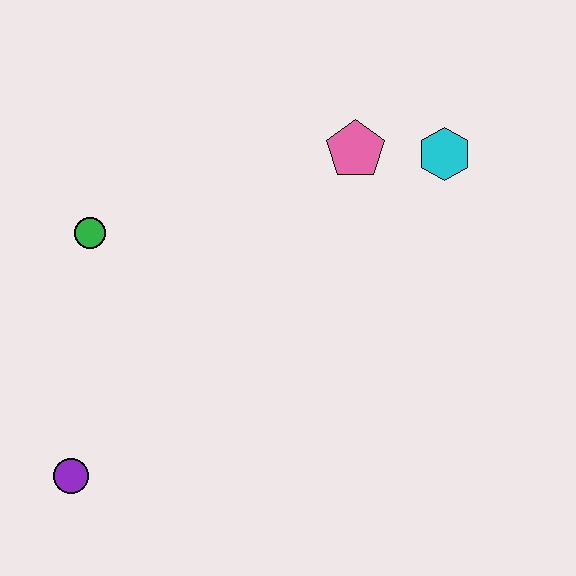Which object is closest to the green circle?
The purple circle is closest to the green circle.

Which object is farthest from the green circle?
The cyan hexagon is farthest from the green circle.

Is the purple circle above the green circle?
No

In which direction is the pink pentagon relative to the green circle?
The pink pentagon is to the right of the green circle.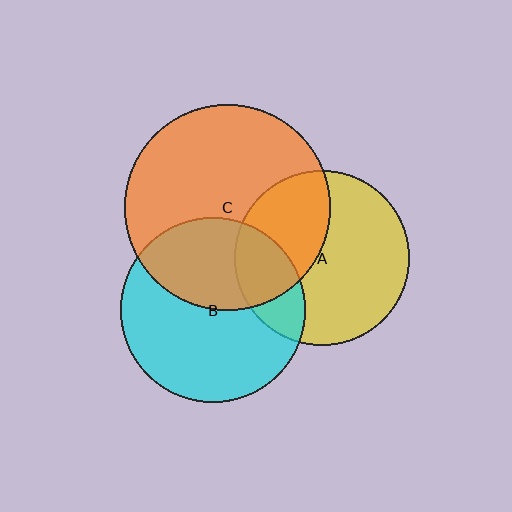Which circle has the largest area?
Circle C (orange).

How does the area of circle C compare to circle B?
Approximately 1.2 times.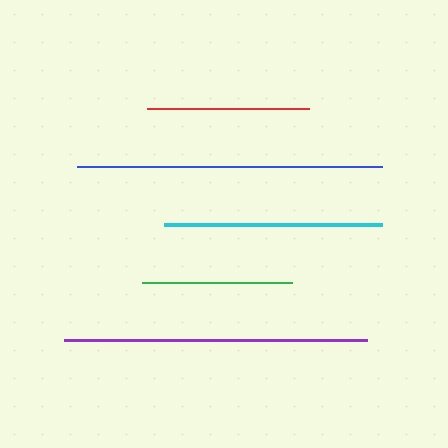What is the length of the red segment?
The red segment is approximately 162 pixels long.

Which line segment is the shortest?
The green line is the shortest at approximately 150 pixels.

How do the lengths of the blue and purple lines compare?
The blue and purple lines are approximately the same length.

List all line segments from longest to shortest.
From longest to shortest: blue, purple, cyan, red, green.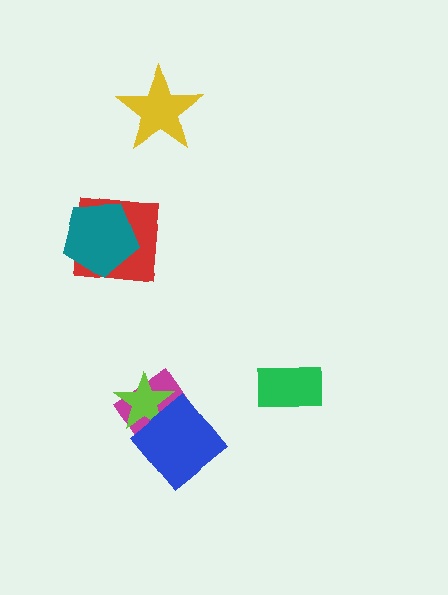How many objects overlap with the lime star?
2 objects overlap with the lime star.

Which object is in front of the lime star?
The blue diamond is in front of the lime star.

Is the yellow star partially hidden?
No, no other shape covers it.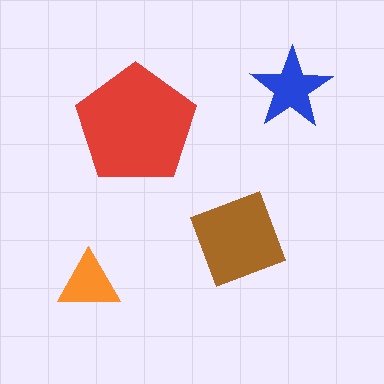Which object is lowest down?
The orange triangle is bottommost.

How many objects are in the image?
There are 4 objects in the image.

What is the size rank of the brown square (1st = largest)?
2nd.